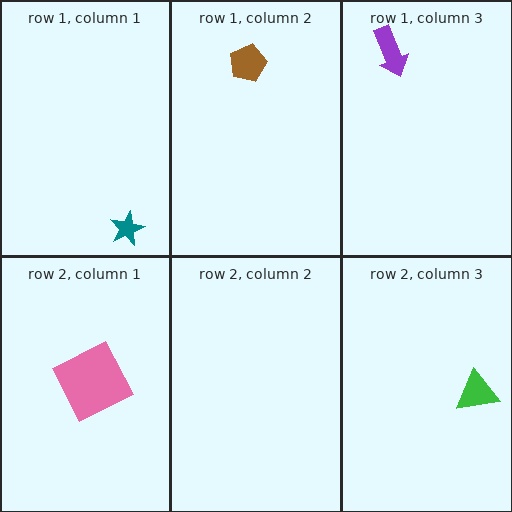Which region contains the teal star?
The row 1, column 1 region.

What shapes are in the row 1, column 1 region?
The teal star.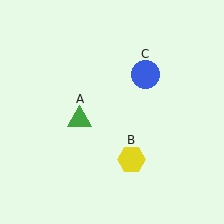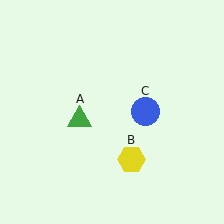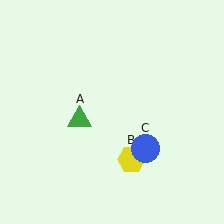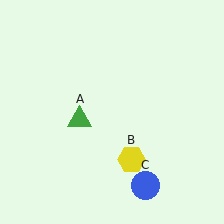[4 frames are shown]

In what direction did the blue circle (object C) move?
The blue circle (object C) moved down.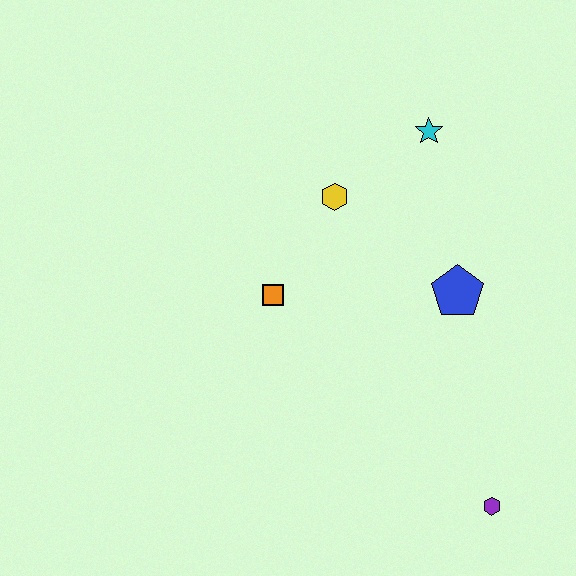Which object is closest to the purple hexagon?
The blue pentagon is closest to the purple hexagon.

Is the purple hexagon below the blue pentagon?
Yes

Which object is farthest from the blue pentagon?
The purple hexagon is farthest from the blue pentagon.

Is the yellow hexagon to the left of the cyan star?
Yes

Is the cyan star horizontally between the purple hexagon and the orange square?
Yes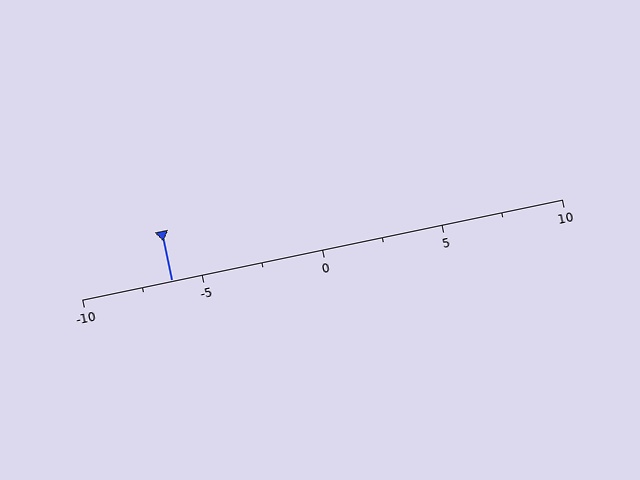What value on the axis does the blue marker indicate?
The marker indicates approximately -6.2.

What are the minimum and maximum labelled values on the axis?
The axis runs from -10 to 10.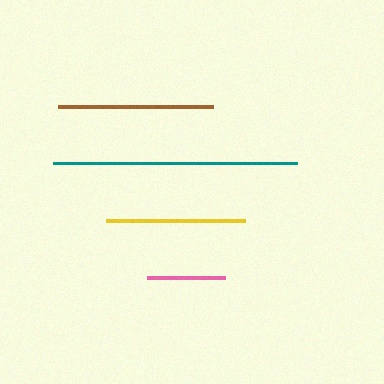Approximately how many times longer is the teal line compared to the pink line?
The teal line is approximately 3.1 times the length of the pink line.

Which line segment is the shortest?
The pink line is the shortest at approximately 78 pixels.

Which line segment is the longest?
The teal line is the longest at approximately 243 pixels.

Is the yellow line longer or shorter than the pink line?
The yellow line is longer than the pink line.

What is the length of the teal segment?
The teal segment is approximately 243 pixels long.